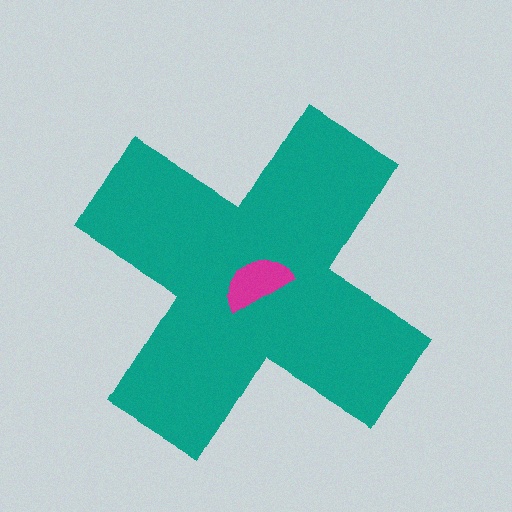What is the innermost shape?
The magenta semicircle.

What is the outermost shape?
The teal cross.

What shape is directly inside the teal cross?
The magenta semicircle.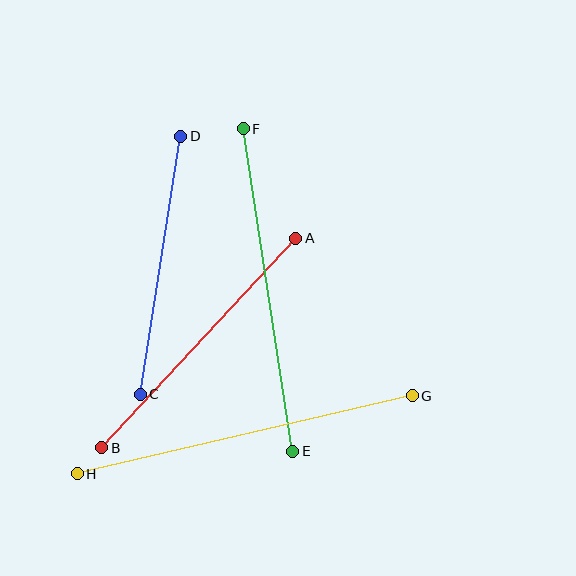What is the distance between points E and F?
The distance is approximately 326 pixels.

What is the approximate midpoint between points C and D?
The midpoint is at approximately (160, 265) pixels.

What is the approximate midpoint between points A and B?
The midpoint is at approximately (199, 343) pixels.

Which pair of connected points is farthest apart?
Points G and H are farthest apart.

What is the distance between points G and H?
The distance is approximately 344 pixels.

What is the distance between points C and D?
The distance is approximately 261 pixels.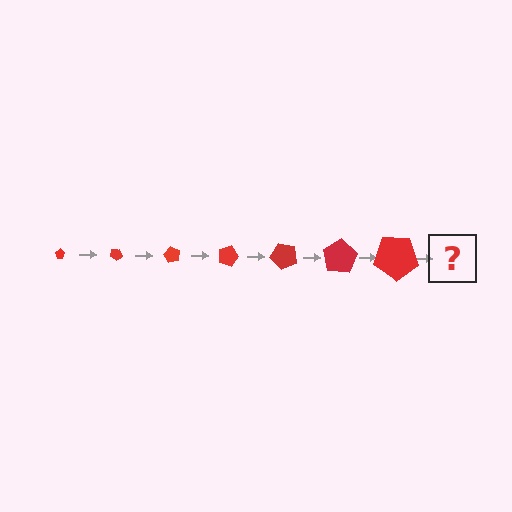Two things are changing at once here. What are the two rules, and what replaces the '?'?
The two rules are that the pentagon grows larger each step and it rotates 30 degrees each step. The '?' should be a pentagon, larger than the previous one and rotated 210 degrees from the start.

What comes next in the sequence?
The next element should be a pentagon, larger than the previous one and rotated 210 degrees from the start.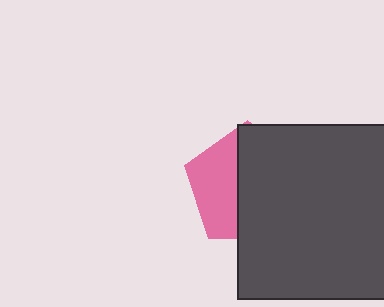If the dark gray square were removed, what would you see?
You would see the complete pink pentagon.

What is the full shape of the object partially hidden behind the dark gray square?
The partially hidden object is a pink pentagon.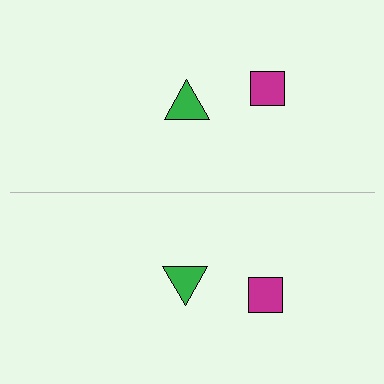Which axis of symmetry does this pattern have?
The pattern has a horizontal axis of symmetry running through the center of the image.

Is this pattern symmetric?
Yes, this pattern has bilateral (reflection) symmetry.